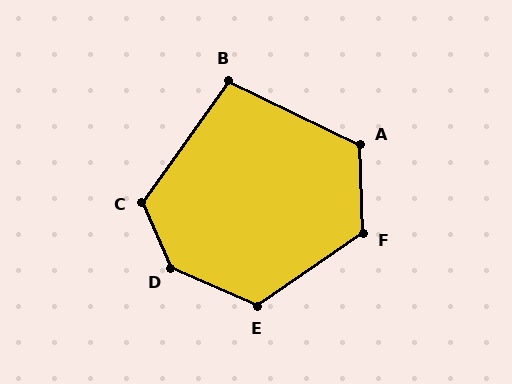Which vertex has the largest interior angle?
D, at approximately 137 degrees.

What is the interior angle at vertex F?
Approximately 123 degrees (obtuse).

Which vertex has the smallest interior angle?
B, at approximately 100 degrees.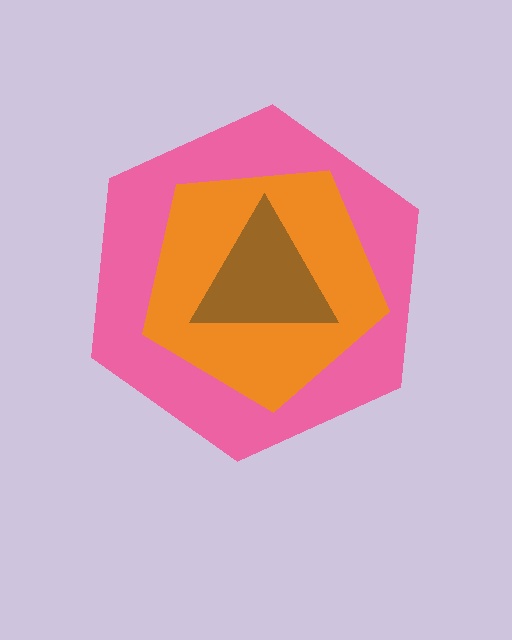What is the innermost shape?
The brown triangle.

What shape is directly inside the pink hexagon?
The orange pentagon.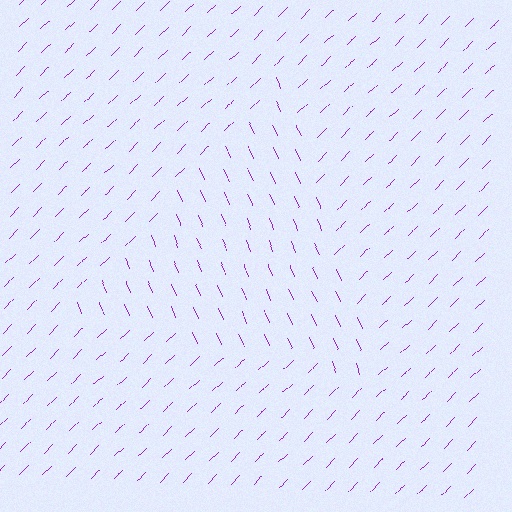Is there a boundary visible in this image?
Yes, there is a texture boundary formed by a change in line orientation.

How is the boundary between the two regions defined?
The boundary is defined purely by a change in line orientation (approximately 68 degrees difference). All lines are the same color and thickness.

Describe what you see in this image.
The image is filled with small purple line segments. A triangle region in the image has lines oriented differently from the surrounding lines, creating a visible texture boundary.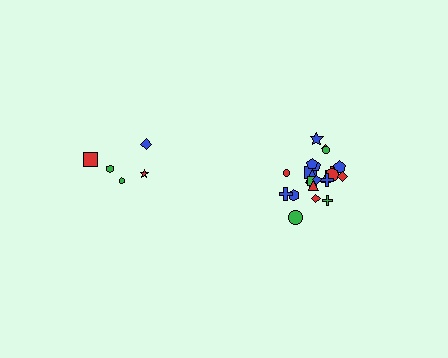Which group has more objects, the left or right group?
The right group.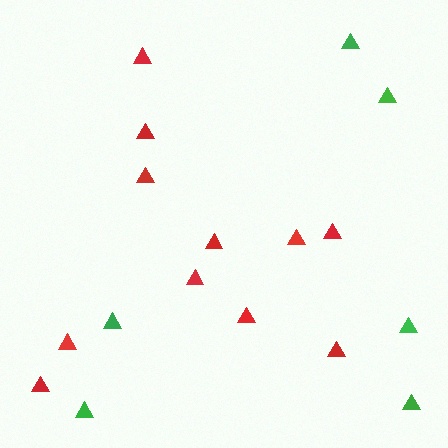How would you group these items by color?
There are 2 groups: one group of green triangles (6) and one group of red triangles (11).